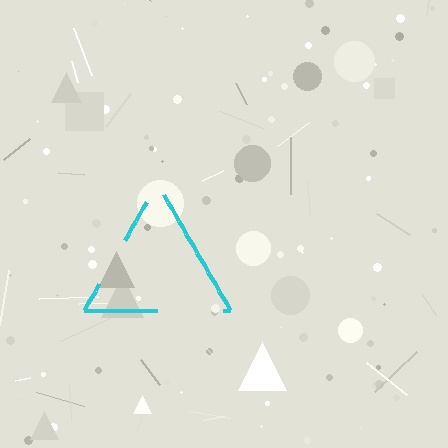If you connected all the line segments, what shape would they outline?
They would outline a triangle.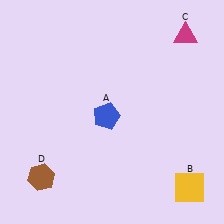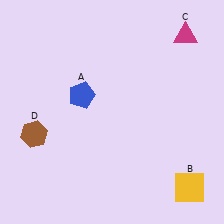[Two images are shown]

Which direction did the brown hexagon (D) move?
The brown hexagon (D) moved up.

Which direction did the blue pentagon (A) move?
The blue pentagon (A) moved left.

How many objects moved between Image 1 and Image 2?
2 objects moved between the two images.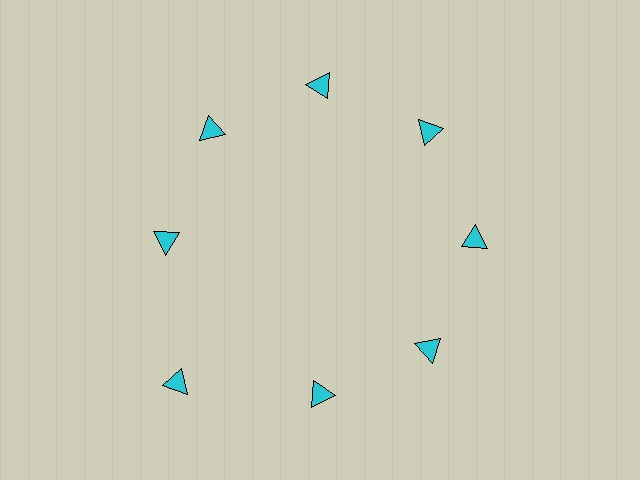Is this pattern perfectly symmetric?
No. The 8 cyan triangles are arranged in a ring, but one element near the 8 o'clock position is pushed outward from the center, breaking the 8-fold rotational symmetry.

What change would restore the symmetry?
The symmetry would be restored by moving it inward, back onto the ring so that all 8 triangles sit at equal angles and equal distance from the center.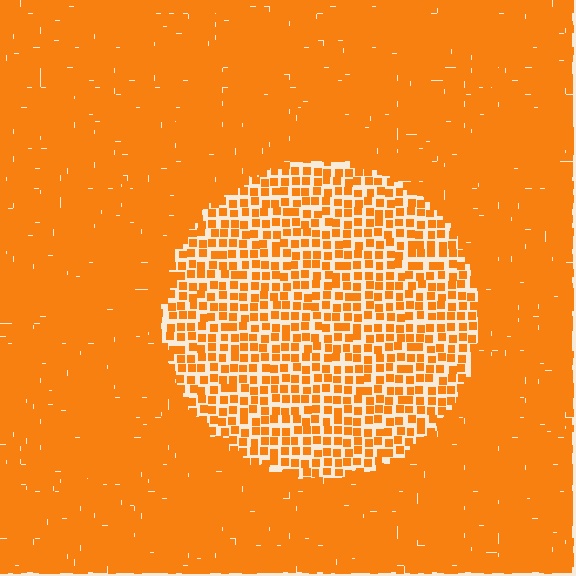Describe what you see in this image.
The image contains small orange elements arranged at two different densities. A circle-shaped region is visible where the elements are less densely packed than the surrounding area.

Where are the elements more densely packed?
The elements are more densely packed outside the circle boundary.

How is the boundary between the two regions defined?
The boundary is defined by a change in element density (approximately 2.4x ratio). All elements are the same color, size, and shape.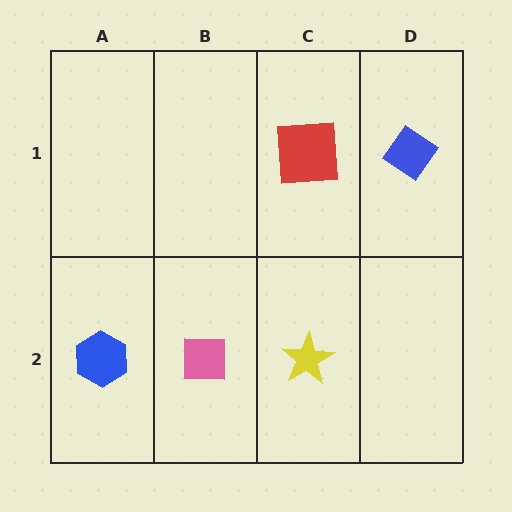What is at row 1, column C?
A red square.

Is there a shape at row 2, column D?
No, that cell is empty.